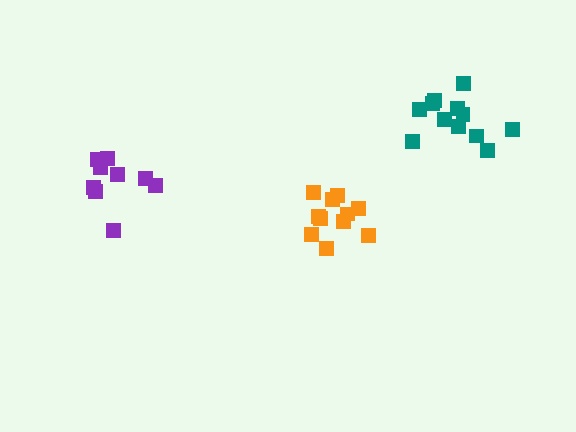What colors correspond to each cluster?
The clusters are colored: purple, orange, teal.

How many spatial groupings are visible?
There are 3 spatial groupings.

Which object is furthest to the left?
The purple cluster is leftmost.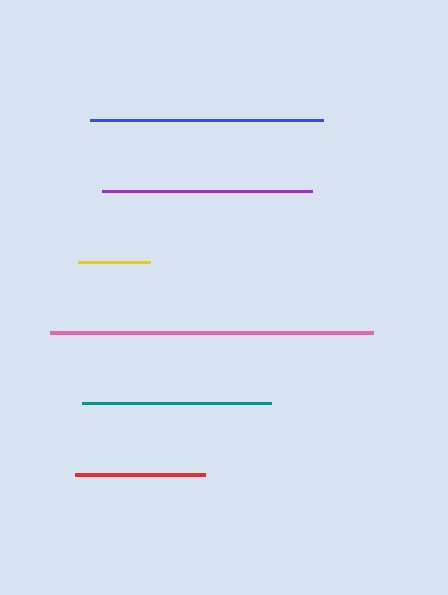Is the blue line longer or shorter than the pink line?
The pink line is longer than the blue line.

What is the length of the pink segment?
The pink segment is approximately 323 pixels long.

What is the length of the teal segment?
The teal segment is approximately 189 pixels long.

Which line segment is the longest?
The pink line is the longest at approximately 323 pixels.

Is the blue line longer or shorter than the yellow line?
The blue line is longer than the yellow line.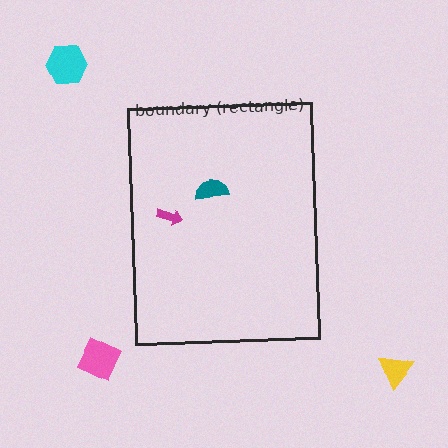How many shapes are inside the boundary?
2 inside, 3 outside.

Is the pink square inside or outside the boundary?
Outside.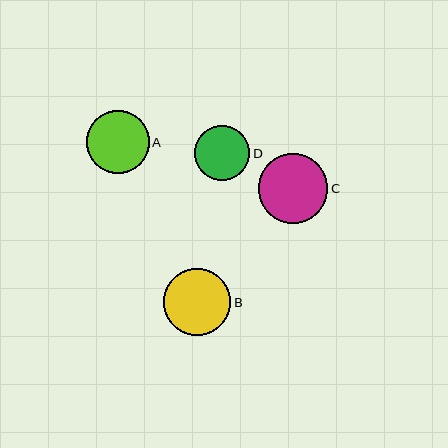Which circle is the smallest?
Circle D is the smallest with a size of approximately 55 pixels.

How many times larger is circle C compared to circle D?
Circle C is approximately 1.3 times the size of circle D.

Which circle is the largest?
Circle C is the largest with a size of approximately 69 pixels.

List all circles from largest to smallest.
From largest to smallest: C, B, A, D.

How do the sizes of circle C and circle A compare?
Circle C and circle A are approximately the same size.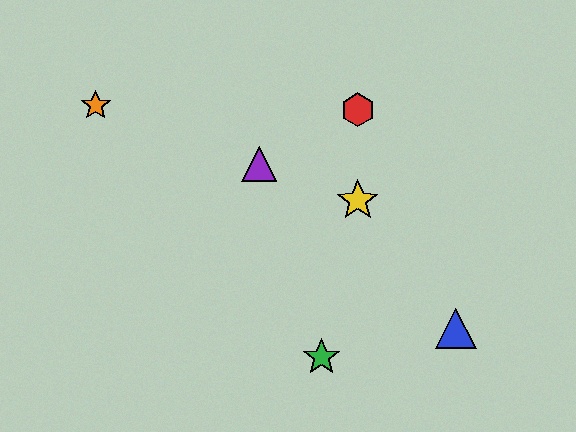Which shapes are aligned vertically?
The red hexagon, the yellow star are aligned vertically.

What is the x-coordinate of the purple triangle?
The purple triangle is at x≈259.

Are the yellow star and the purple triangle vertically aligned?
No, the yellow star is at x≈358 and the purple triangle is at x≈259.